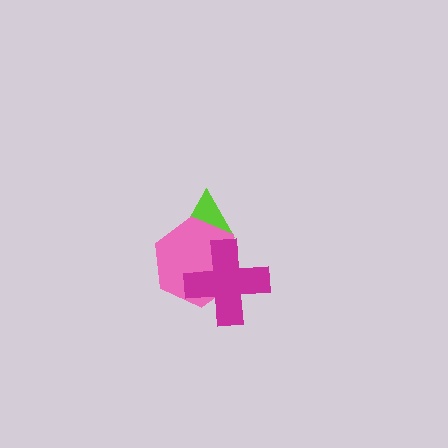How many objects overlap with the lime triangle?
2 objects overlap with the lime triangle.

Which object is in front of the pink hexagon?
The magenta cross is in front of the pink hexagon.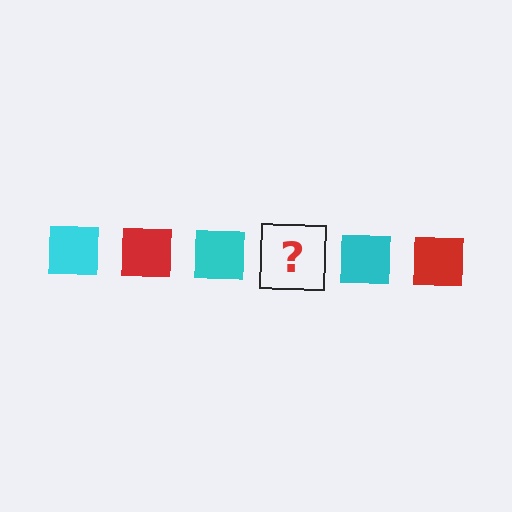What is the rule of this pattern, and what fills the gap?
The rule is that the pattern cycles through cyan, red squares. The gap should be filled with a red square.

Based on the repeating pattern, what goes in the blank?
The blank should be a red square.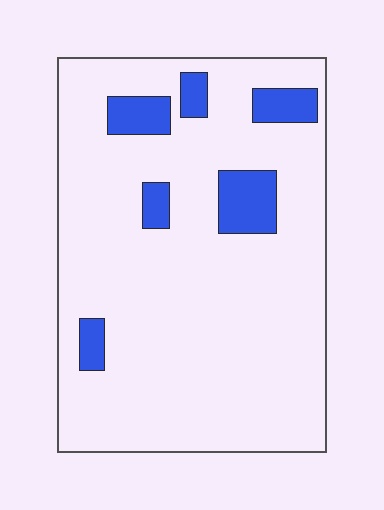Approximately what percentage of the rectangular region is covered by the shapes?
Approximately 10%.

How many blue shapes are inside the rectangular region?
6.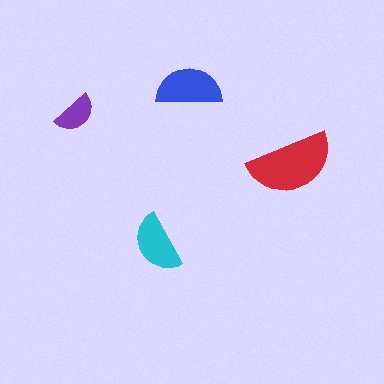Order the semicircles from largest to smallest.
the red one, the blue one, the cyan one, the purple one.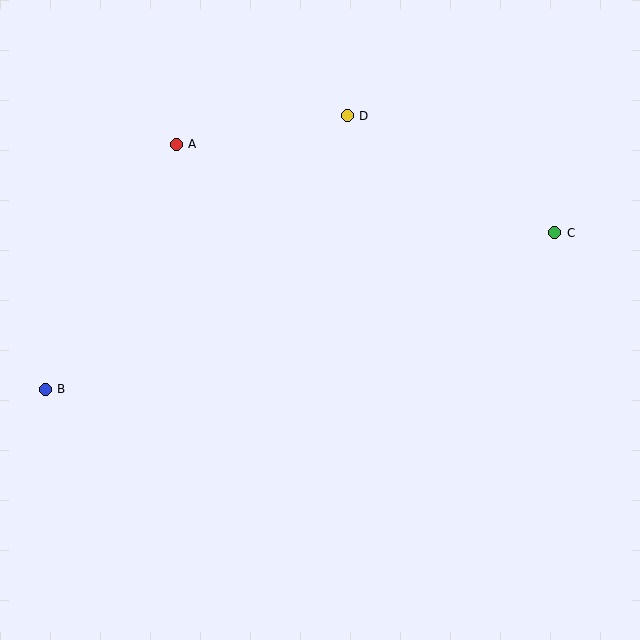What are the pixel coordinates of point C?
Point C is at (555, 233).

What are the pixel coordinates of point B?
Point B is at (45, 389).